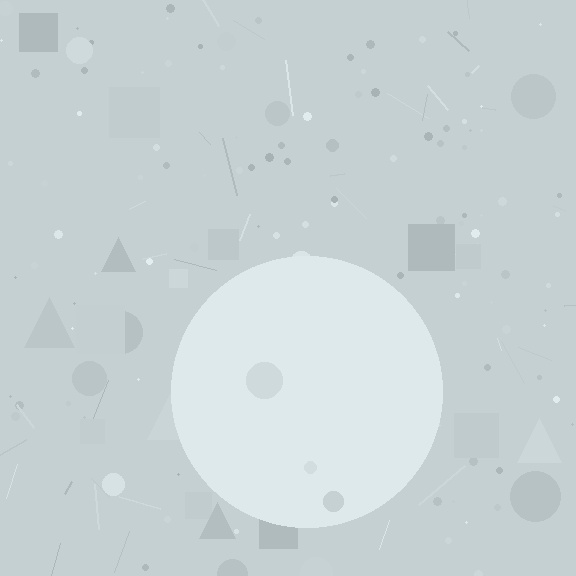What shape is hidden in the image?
A circle is hidden in the image.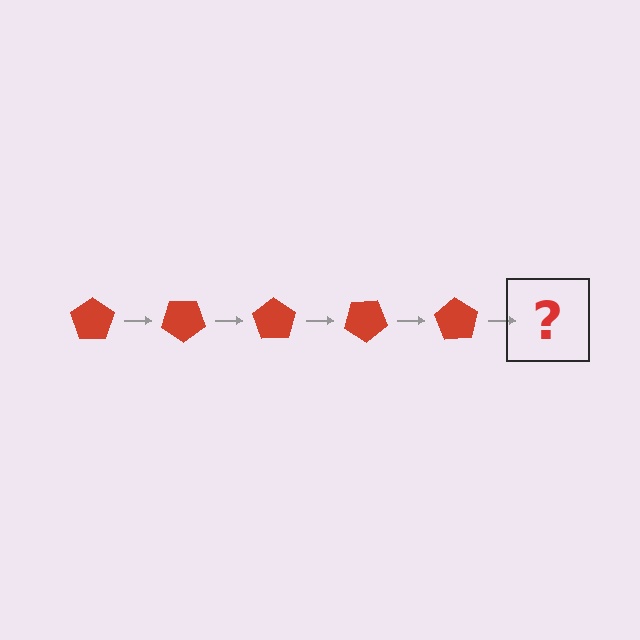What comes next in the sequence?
The next element should be a red pentagon rotated 175 degrees.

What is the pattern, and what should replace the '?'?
The pattern is that the pentagon rotates 35 degrees each step. The '?' should be a red pentagon rotated 175 degrees.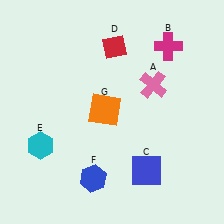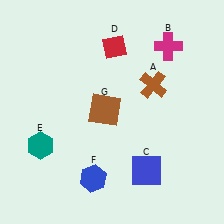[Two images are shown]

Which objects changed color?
A changed from pink to brown. E changed from cyan to teal. G changed from orange to brown.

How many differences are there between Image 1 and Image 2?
There are 3 differences between the two images.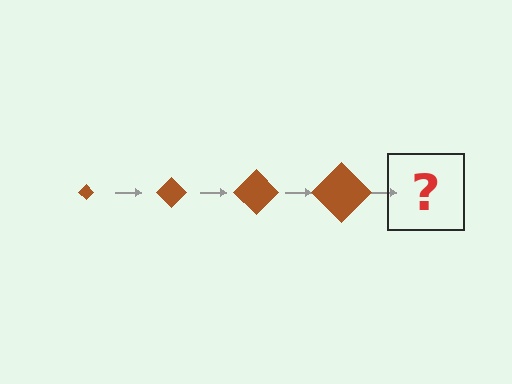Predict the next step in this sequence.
The next step is a brown diamond, larger than the previous one.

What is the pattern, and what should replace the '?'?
The pattern is that the diamond gets progressively larger each step. The '?' should be a brown diamond, larger than the previous one.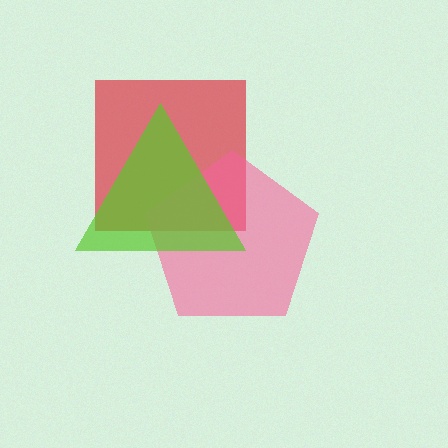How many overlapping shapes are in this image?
There are 3 overlapping shapes in the image.